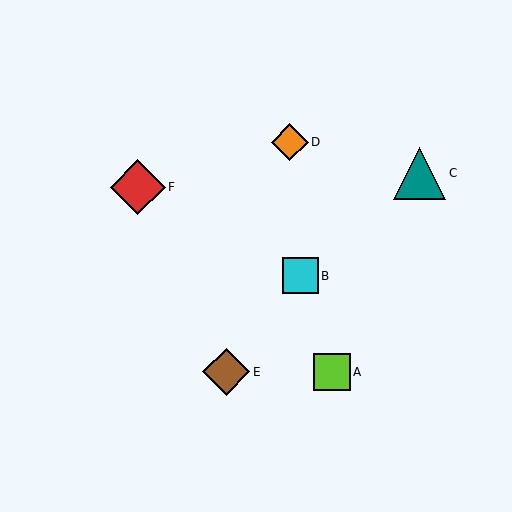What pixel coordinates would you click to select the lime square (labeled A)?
Click at (332, 372) to select the lime square A.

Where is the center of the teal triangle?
The center of the teal triangle is at (420, 173).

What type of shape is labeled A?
Shape A is a lime square.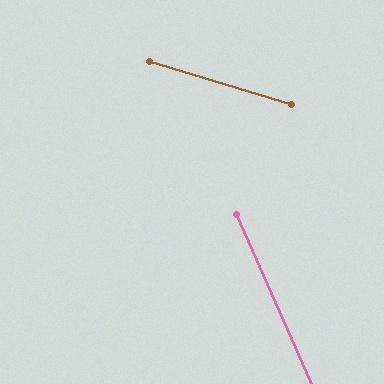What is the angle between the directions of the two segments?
Approximately 50 degrees.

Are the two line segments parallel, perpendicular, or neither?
Neither parallel nor perpendicular — they differ by about 50°.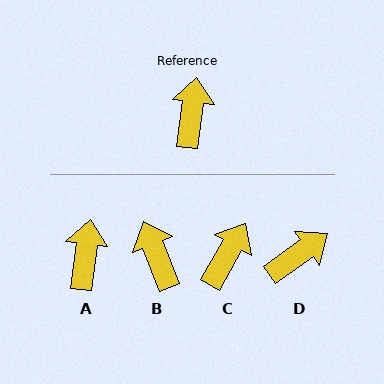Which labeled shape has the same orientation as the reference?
A.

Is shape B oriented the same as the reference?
No, it is off by about 29 degrees.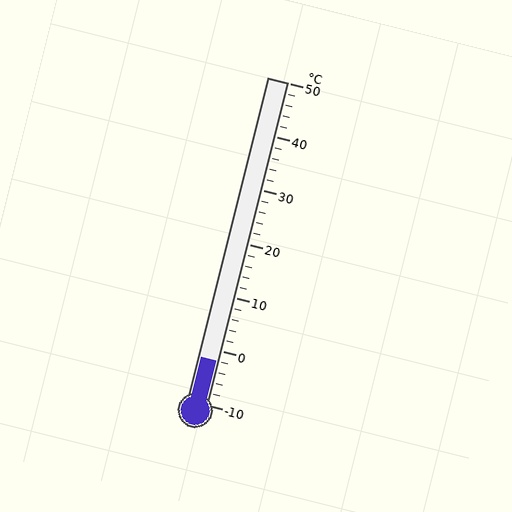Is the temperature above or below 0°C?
The temperature is below 0°C.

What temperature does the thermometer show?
The thermometer shows approximately -2°C.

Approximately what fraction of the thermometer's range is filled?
The thermometer is filled to approximately 15% of its range.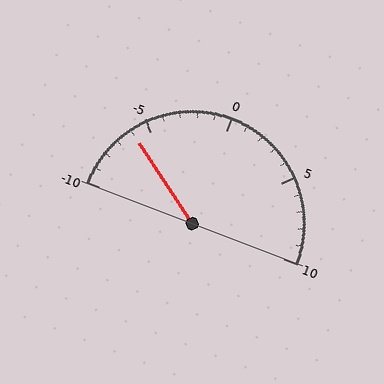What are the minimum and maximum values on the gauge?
The gauge ranges from -10 to 10.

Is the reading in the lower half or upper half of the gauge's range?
The reading is in the lower half of the range (-10 to 10).